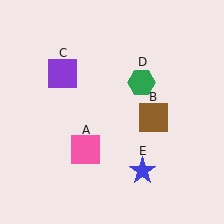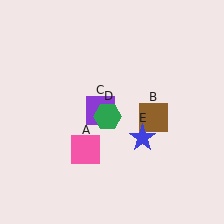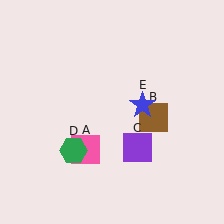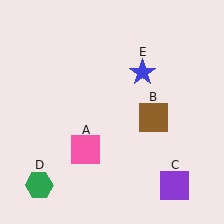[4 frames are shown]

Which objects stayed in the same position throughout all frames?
Pink square (object A) and brown square (object B) remained stationary.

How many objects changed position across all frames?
3 objects changed position: purple square (object C), green hexagon (object D), blue star (object E).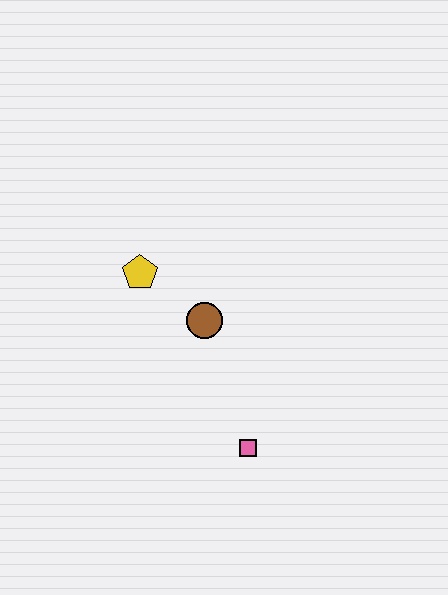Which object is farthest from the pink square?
The yellow pentagon is farthest from the pink square.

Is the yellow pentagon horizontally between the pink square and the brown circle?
No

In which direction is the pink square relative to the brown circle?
The pink square is below the brown circle.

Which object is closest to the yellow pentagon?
The brown circle is closest to the yellow pentagon.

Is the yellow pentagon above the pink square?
Yes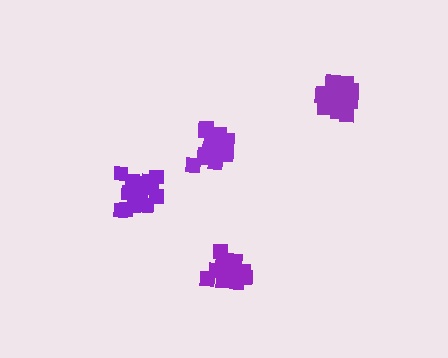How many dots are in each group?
Group 1: 16 dots, Group 2: 16 dots, Group 3: 19 dots, Group 4: 16 dots (67 total).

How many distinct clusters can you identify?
There are 4 distinct clusters.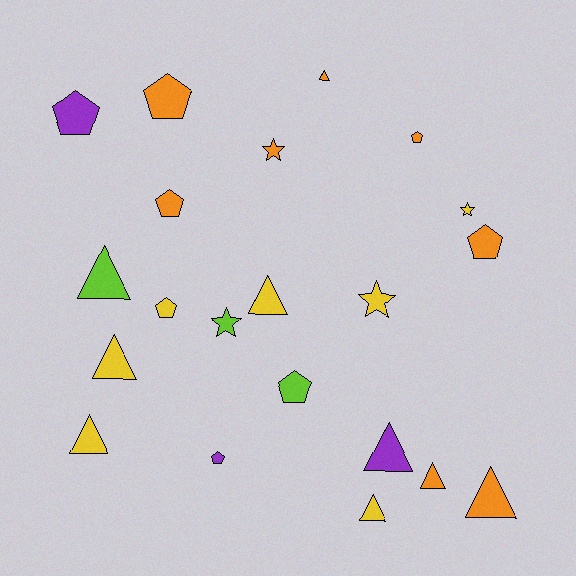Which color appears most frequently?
Orange, with 8 objects.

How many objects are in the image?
There are 21 objects.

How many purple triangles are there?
There is 1 purple triangle.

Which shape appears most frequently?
Triangle, with 9 objects.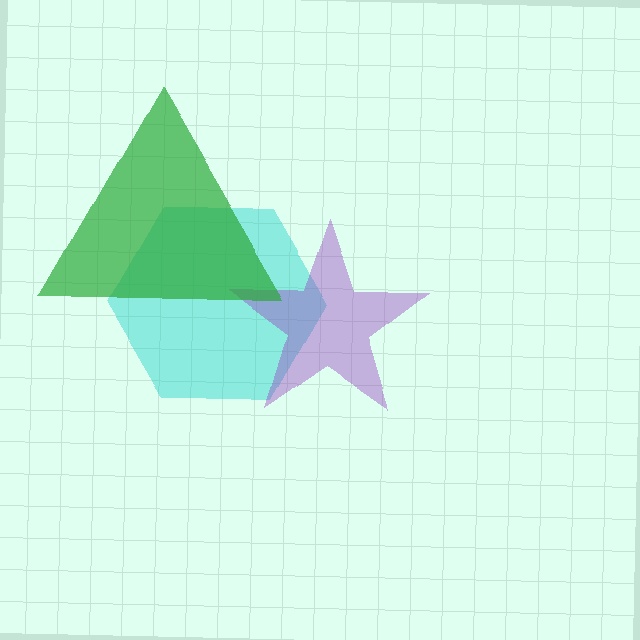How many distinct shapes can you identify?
There are 3 distinct shapes: a cyan hexagon, a purple star, a green triangle.